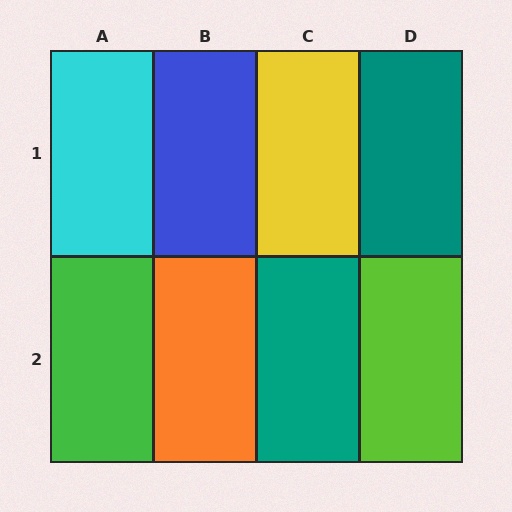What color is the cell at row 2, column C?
Teal.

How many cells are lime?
1 cell is lime.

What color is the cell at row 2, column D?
Lime.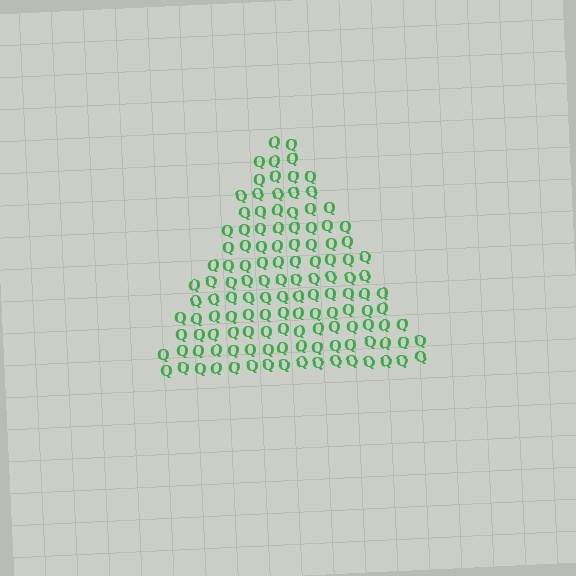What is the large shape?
The large shape is a triangle.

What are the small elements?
The small elements are letter Q's.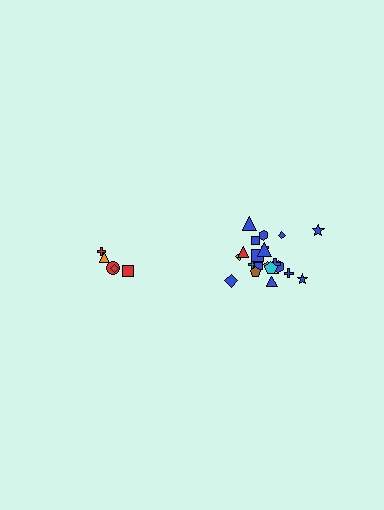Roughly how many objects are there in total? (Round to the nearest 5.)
Roughly 25 objects in total.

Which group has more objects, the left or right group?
The right group.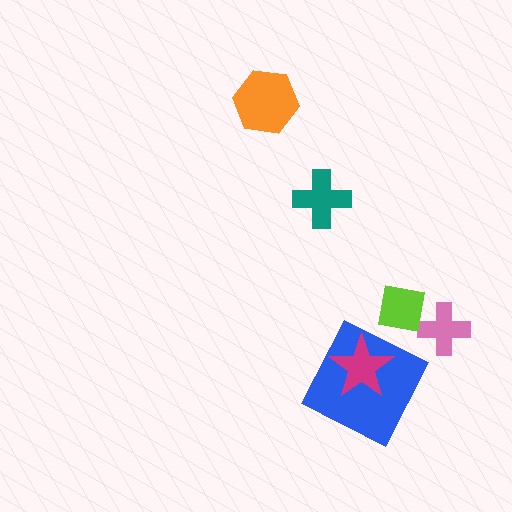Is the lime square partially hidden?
No, no other shape covers it.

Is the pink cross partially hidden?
Yes, it is partially covered by another shape.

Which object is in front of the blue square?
The magenta star is in front of the blue square.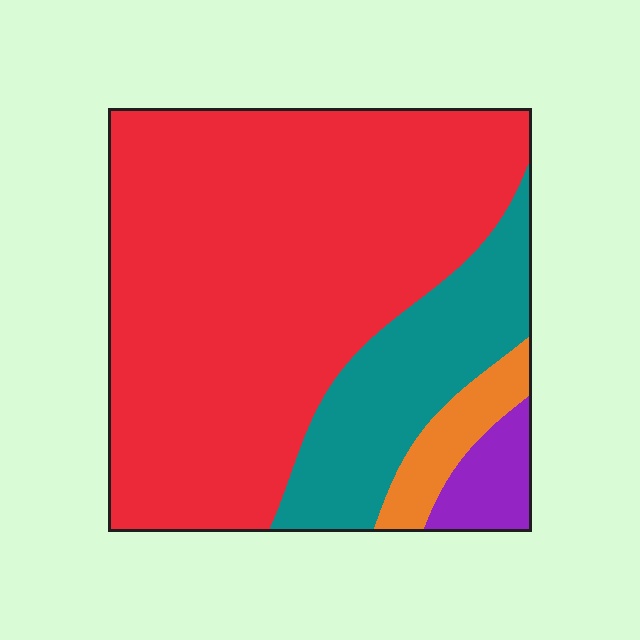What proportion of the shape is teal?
Teal takes up about one fifth (1/5) of the shape.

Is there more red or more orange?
Red.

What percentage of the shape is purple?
Purple covers about 5% of the shape.